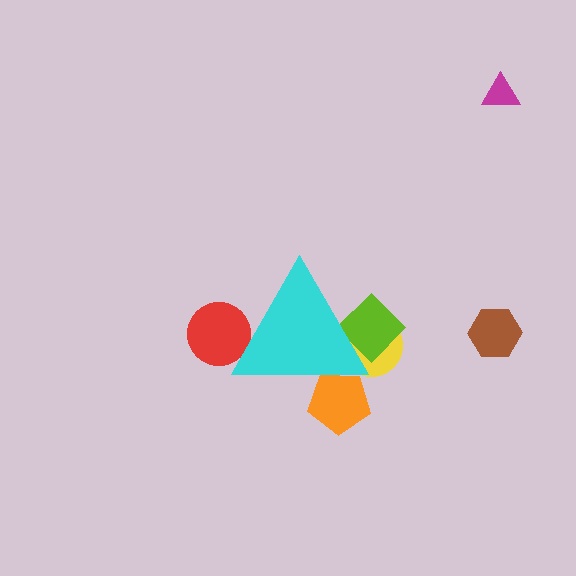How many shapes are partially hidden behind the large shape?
4 shapes are partially hidden.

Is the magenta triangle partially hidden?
No, the magenta triangle is fully visible.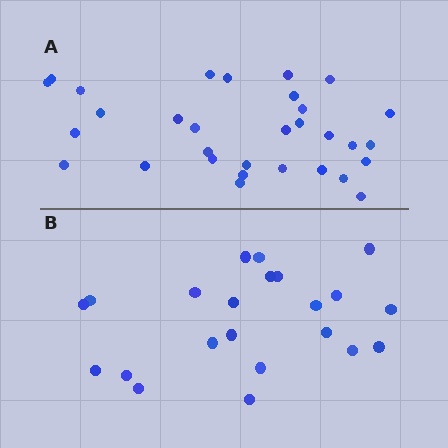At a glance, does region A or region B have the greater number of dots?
Region A (the top region) has more dots.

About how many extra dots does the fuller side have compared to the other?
Region A has roughly 8 or so more dots than region B.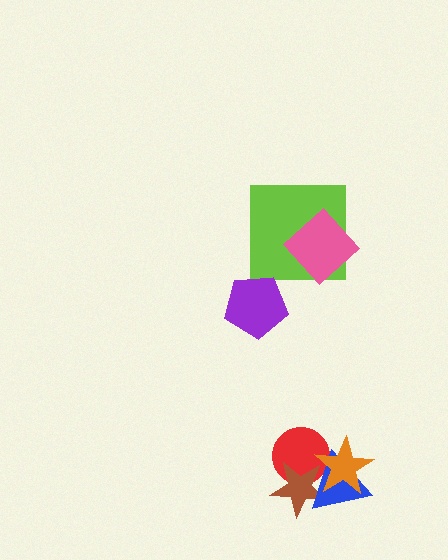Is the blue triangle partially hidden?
Yes, it is partially covered by another shape.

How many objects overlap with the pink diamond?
1 object overlaps with the pink diamond.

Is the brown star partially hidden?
Yes, it is partially covered by another shape.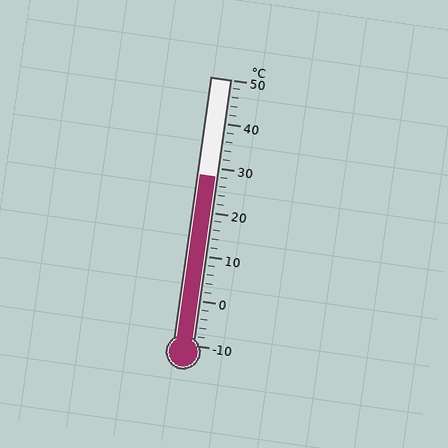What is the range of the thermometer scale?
The thermometer scale ranges from -10°C to 50°C.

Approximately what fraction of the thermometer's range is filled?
The thermometer is filled to approximately 65% of its range.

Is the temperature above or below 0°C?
The temperature is above 0°C.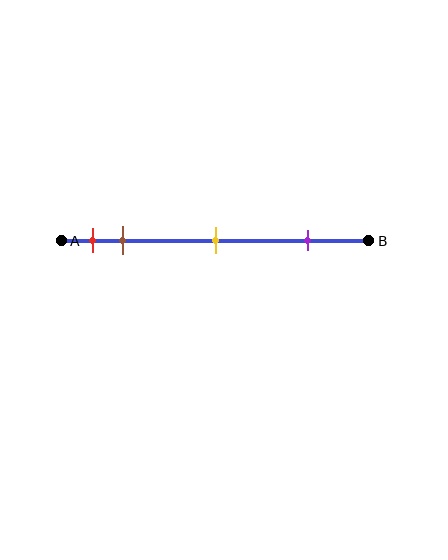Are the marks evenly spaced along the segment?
No, the marks are not evenly spaced.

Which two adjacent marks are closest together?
The red and brown marks are the closest adjacent pair.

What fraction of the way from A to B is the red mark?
The red mark is approximately 10% (0.1) of the way from A to B.